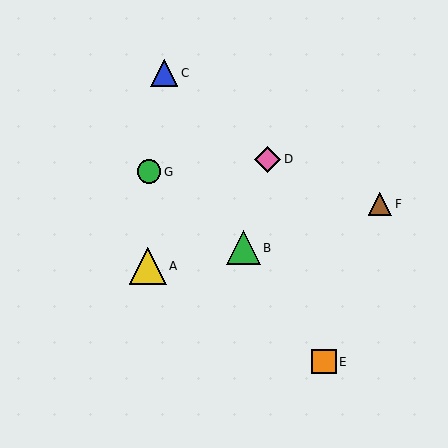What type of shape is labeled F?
Shape F is a brown triangle.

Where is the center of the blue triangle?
The center of the blue triangle is at (164, 73).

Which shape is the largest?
The yellow triangle (labeled A) is the largest.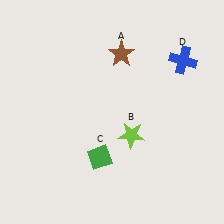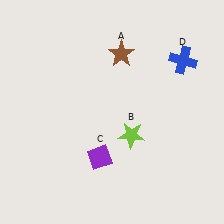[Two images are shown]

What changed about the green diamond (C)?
In Image 1, C is green. In Image 2, it changed to purple.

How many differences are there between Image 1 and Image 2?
There is 1 difference between the two images.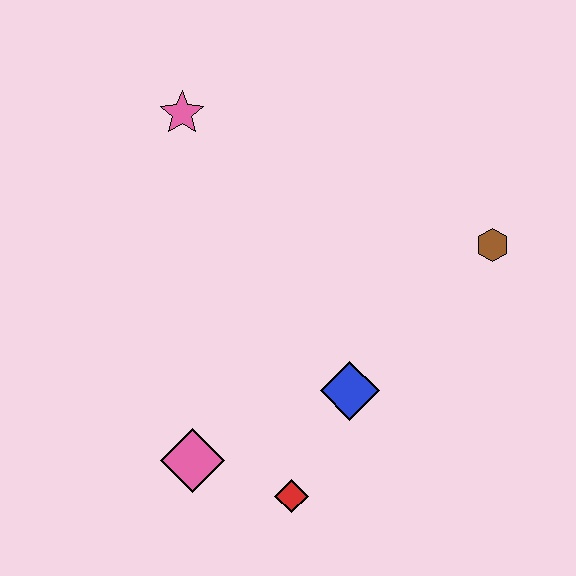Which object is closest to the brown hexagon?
The blue diamond is closest to the brown hexagon.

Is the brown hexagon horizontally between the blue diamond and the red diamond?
No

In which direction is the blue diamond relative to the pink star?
The blue diamond is below the pink star.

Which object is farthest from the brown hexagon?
The pink diamond is farthest from the brown hexagon.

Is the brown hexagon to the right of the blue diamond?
Yes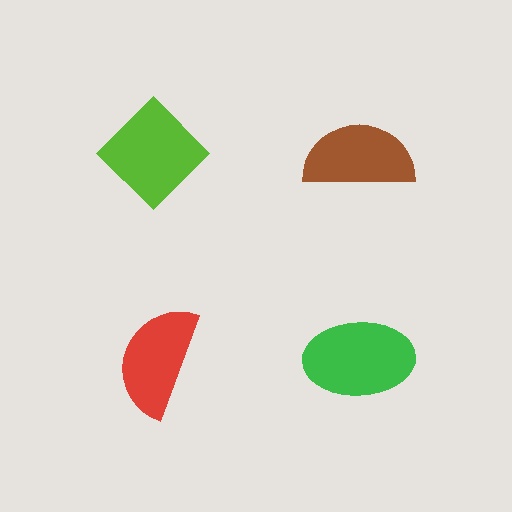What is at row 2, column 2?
A green ellipse.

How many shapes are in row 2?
2 shapes.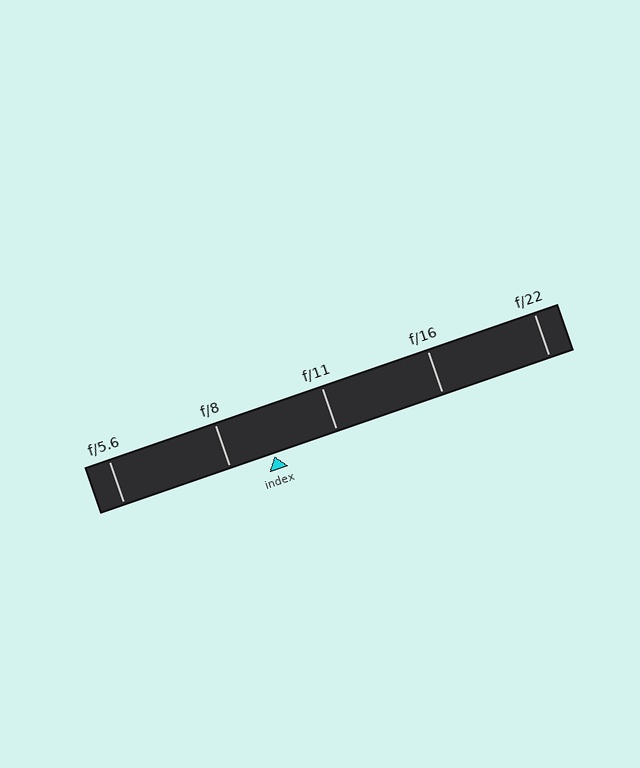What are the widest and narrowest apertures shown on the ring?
The widest aperture shown is f/5.6 and the narrowest is f/22.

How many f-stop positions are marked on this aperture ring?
There are 5 f-stop positions marked.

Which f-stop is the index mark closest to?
The index mark is closest to f/8.